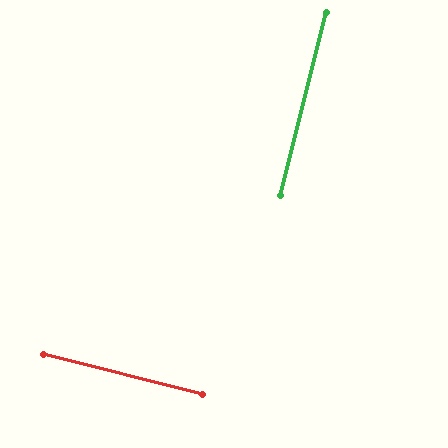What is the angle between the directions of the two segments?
Approximately 90 degrees.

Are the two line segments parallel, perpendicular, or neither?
Perpendicular — they meet at approximately 90°.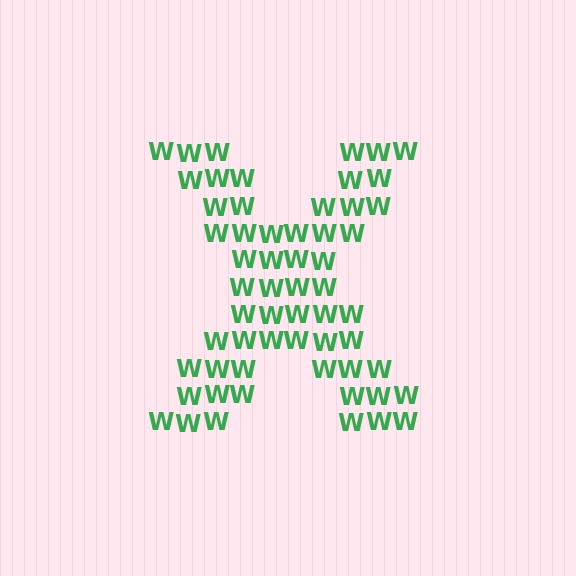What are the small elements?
The small elements are letter W's.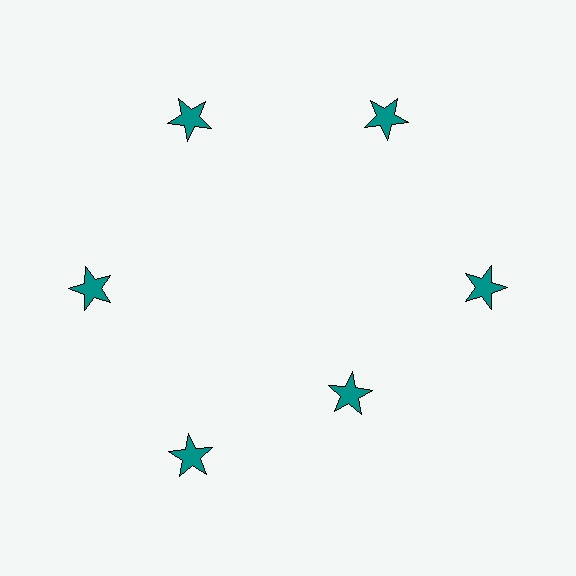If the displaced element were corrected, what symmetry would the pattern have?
It would have 6-fold rotational symmetry — the pattern would map onto itself every 60 degrees.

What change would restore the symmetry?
The symmetry would be restored by moving it outward, back onto the ring so that all 6 stars sit at equal angles and equal distance from the center.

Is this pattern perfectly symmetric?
No. The 6 teal stars are arranged in a ring, but one element near the 5 o'clock position is pulled inward toward the center, breaking the 6-fold rotational symmetry.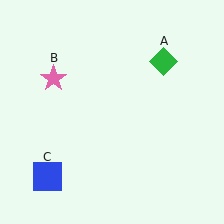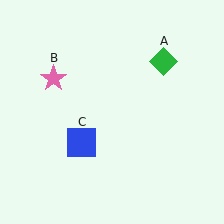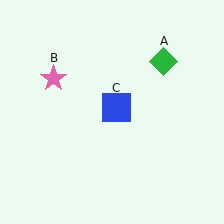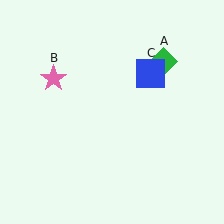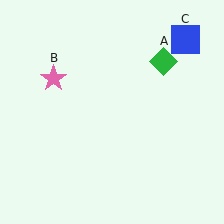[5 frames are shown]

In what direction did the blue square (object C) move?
The blue square (object C) moved up and to the right.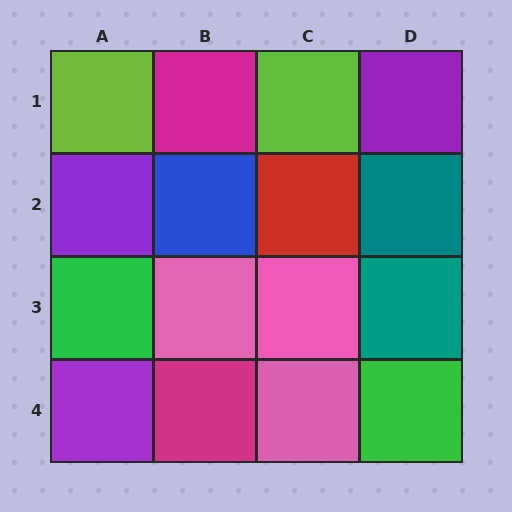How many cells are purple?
3 cells are purple.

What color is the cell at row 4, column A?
Purple.